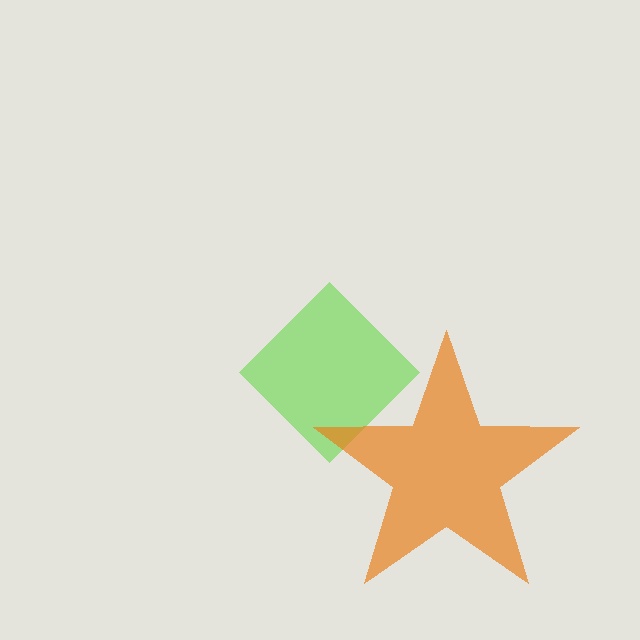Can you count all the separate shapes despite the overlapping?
Yes, there are 2 separate shapes.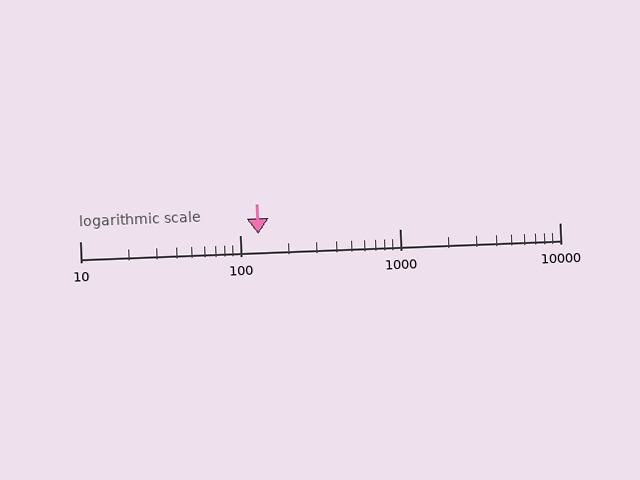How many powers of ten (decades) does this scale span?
The scale spans 3 decades, from 10 to 10000.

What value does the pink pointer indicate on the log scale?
The pointer indicates approximately 130.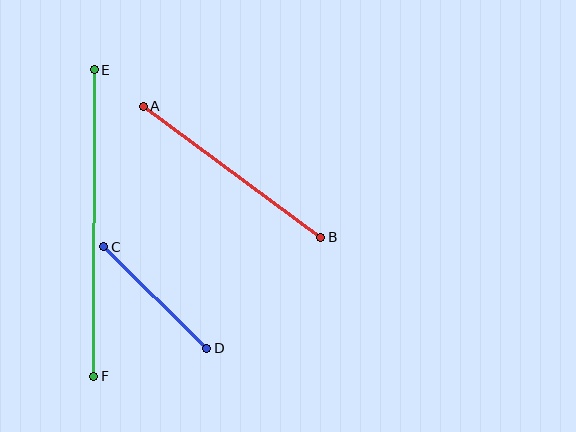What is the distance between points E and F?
The distance is approximately 306 pixels.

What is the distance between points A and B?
The distance is approximately 221 pixels.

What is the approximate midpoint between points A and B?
The midpoint is at approximately (232, 172) pixels.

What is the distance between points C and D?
The distance is approximately 144 pixels.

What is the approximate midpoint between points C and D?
The midpoint is at approximately (155, 297) pixels.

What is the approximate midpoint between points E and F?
The midpoint is at approximately (94, 223) pixels.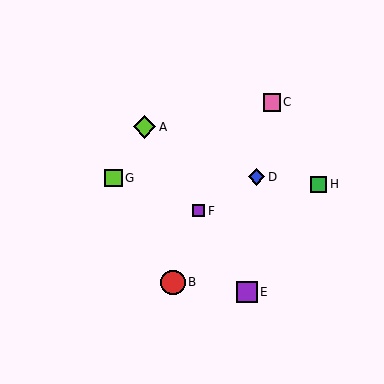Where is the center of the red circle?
The center of the red circle is at (173, 282).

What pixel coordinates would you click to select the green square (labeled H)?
Click at (319, 184) to select the green square H.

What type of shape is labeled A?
Shape A is a lime diamond.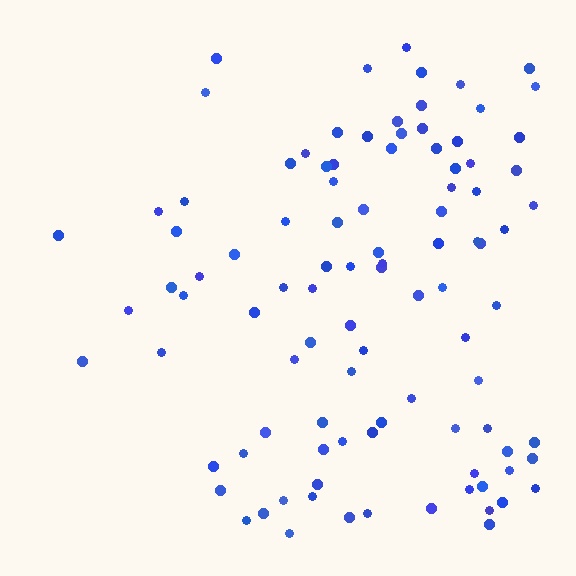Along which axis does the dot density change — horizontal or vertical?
Horizontal.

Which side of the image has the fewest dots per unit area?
The left.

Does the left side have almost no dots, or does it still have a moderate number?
Still a moderate number, just noticeably fewer than the right.